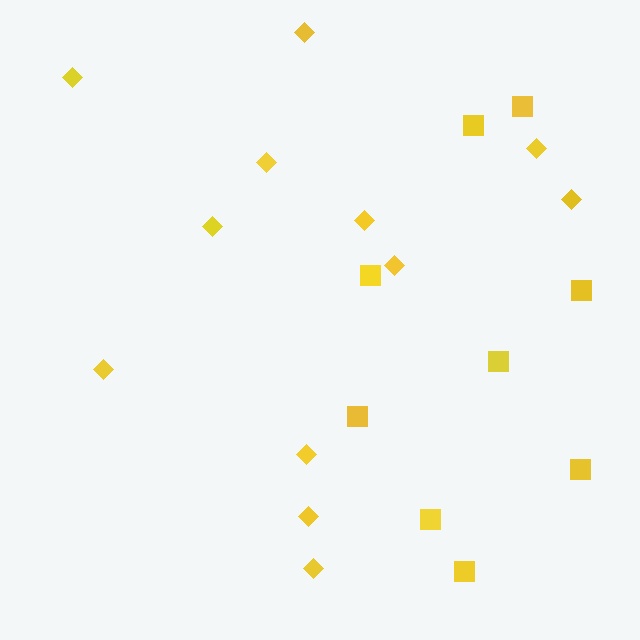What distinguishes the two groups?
There are 2 groups: one group of squares (9) and one group of diamonds (12).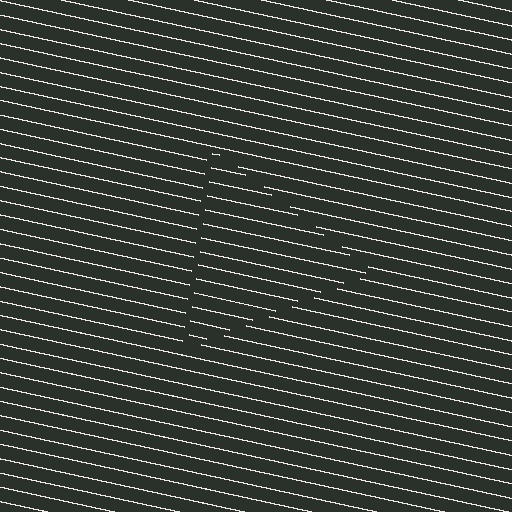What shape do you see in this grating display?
An illusory triangle. The interior of the shape contains the same grating, shifted by half a period — the contour is defined by the phase discontinuity where line-ends from the inner and outer gratings abut.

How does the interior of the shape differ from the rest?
The interior of the shape contains the same grating, shifted by half a period — the contour is defined by the phase discontinuity where line-ends from the inner and outer gratings abut.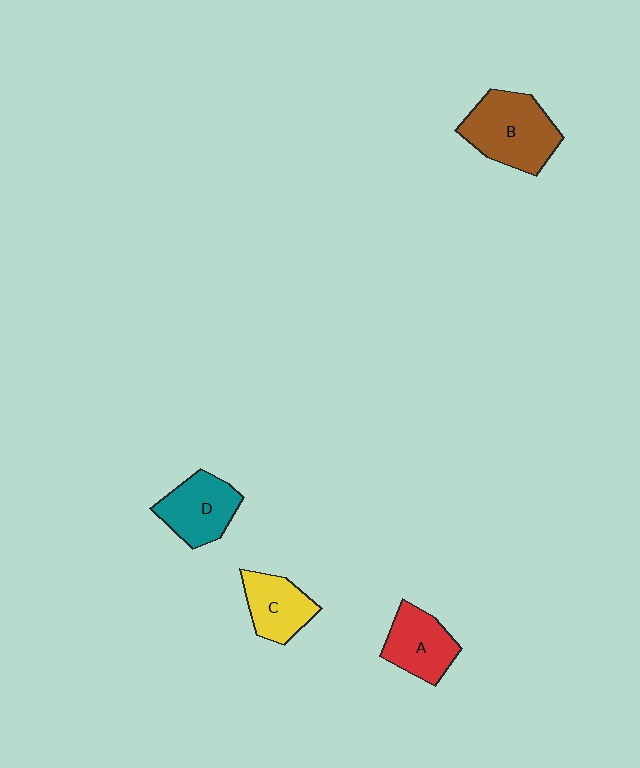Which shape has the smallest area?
Shape C (yellow).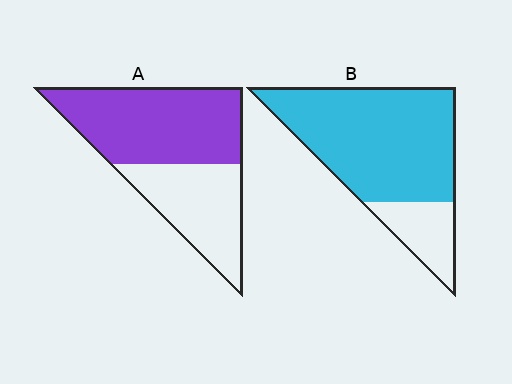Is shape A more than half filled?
Yes.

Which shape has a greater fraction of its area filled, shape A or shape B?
Shape B.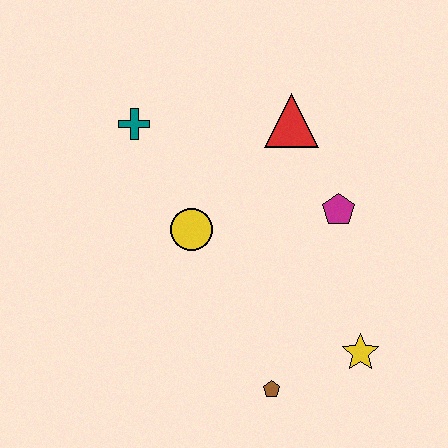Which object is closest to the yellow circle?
The teal cross is closest to the yellow circle.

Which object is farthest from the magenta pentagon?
The teal cross is farthest from the magenta pentagon.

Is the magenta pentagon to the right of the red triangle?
Yes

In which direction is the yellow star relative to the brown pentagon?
The yellow star is to the right of the brown pentagon.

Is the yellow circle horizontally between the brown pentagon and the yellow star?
No